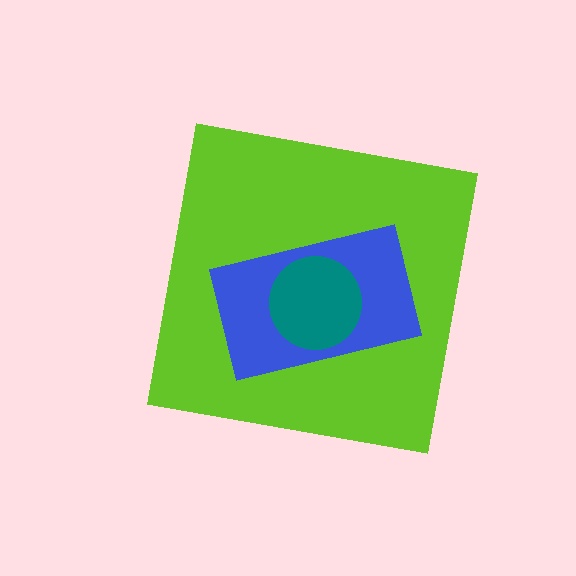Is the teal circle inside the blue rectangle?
Yes.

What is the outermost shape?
The lime square.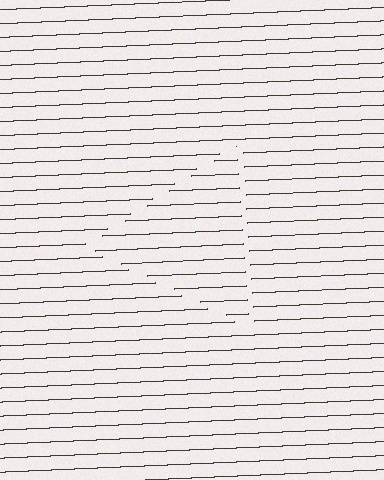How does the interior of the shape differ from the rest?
The interior of the shape contains the same grating, shifted by half a period — the contour is defined by the phase discontinuity where line-ends from the inner and outer gratings abut.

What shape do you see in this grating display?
An illusory triangle. The interior of the shape contains the same grating, shifted by half a period — the contour is defined by the phase discontinuity where line-ends from the inner and outer gratings abut.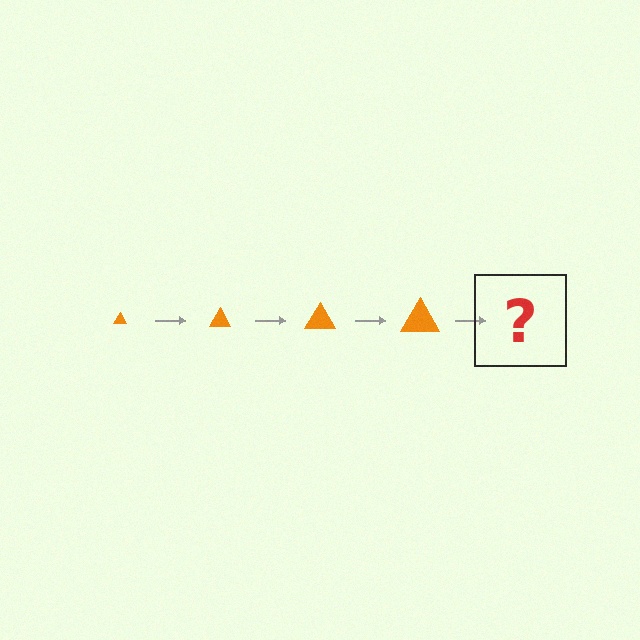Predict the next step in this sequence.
The next step is an orange triangle, larger than the previous one.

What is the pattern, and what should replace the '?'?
The pattern is that the triangle gets progressively larger each step. The '?' should be an orange triangle, larger than the previous one.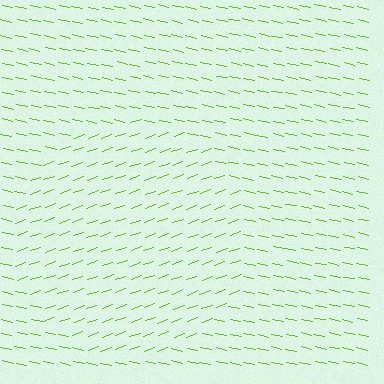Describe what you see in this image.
The image is filled with small lime line segments. A circle region in the image has lines oriented differently from the surrounding lines, creating a visible texture boundary.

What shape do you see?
I see a circle.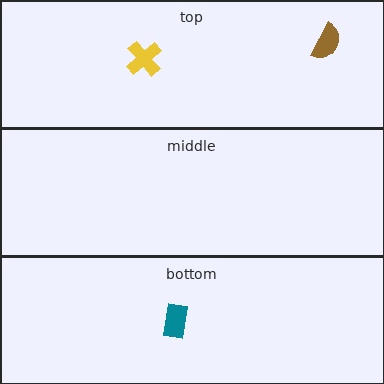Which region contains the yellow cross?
The top region.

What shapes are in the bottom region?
The teal rectangle.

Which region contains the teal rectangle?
The bottom region.